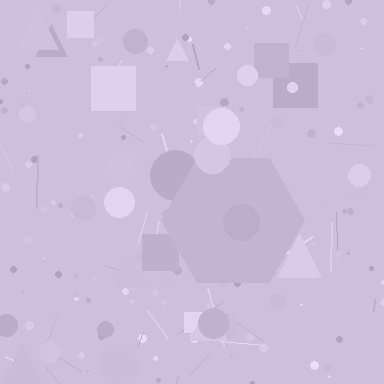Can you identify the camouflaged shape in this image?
The camouflaged shape is a hexagon.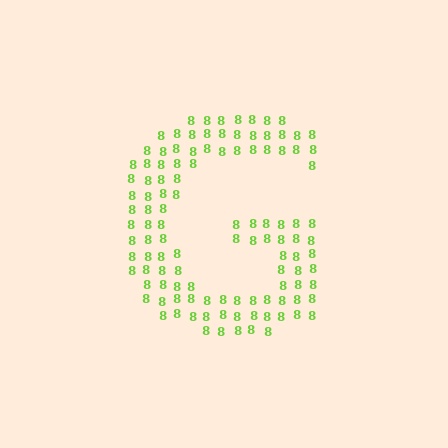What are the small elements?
The small elements are digit 8's.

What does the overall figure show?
The overall figure shows the letter G.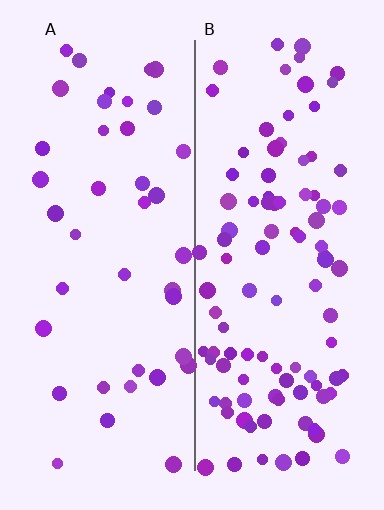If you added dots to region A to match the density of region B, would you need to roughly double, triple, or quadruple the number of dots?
Approximately double.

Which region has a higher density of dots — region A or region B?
B (the right).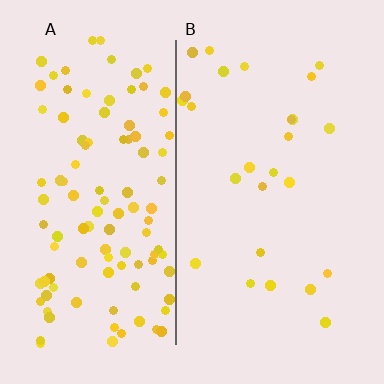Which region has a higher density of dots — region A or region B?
A (the left).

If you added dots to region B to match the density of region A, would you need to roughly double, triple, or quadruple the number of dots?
Approximately quadruple.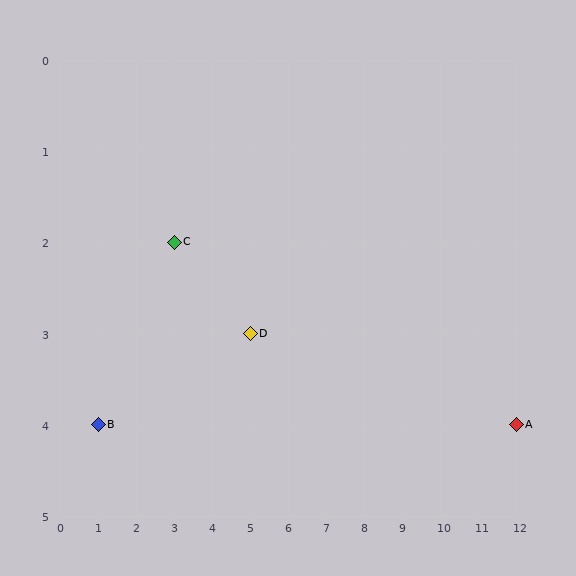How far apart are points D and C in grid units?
Points D and C are 2 columns and 1 row apart (about 2.2 grid units diagonally).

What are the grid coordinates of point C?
Point C is at grid coordinates (3, 2).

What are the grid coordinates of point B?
Point B is at grid coordinates (1, 4).